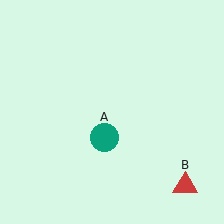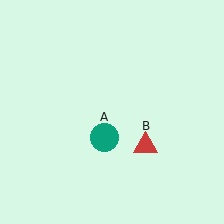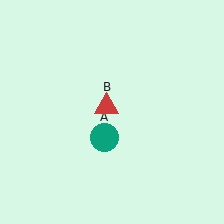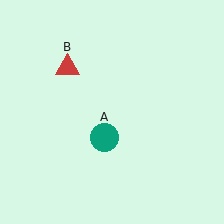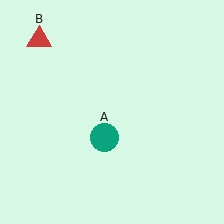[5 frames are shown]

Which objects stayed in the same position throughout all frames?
Teal circle (object A) remained stationary.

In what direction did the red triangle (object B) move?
The red triangle (object B) moved up and to the left.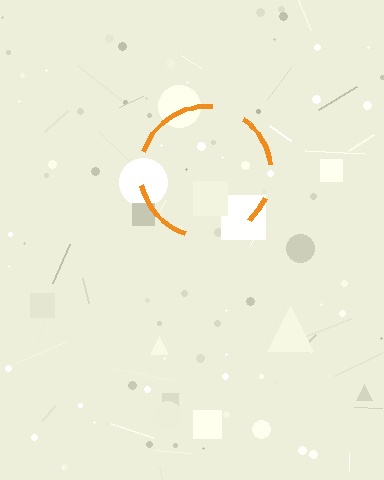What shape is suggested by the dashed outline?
The dashed outline suggests a circle.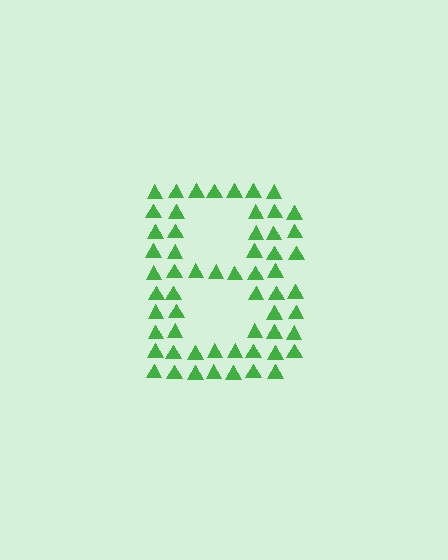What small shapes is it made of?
It is made of small triangles.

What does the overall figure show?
The overall figure shows the letter B.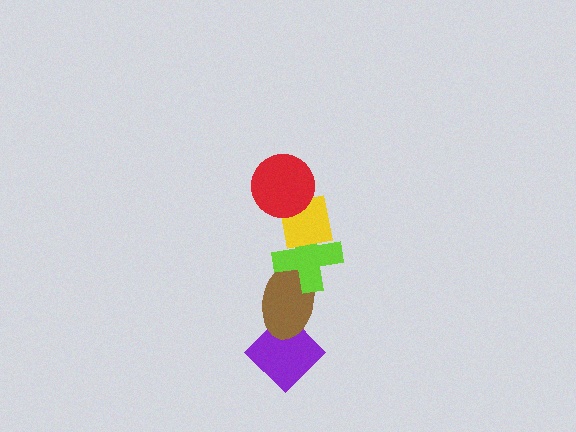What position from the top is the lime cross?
The lime cross is 3rd from the top.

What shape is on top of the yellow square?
The red circle is on top of the yellow square.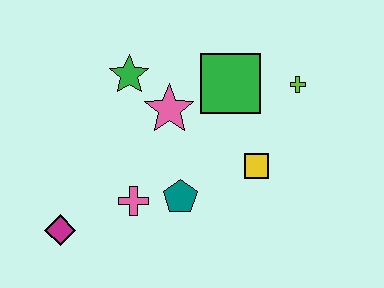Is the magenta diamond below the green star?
Yes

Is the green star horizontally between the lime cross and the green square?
No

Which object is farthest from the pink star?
The magenta diamond is farthest from the pink star.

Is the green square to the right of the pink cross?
Yes